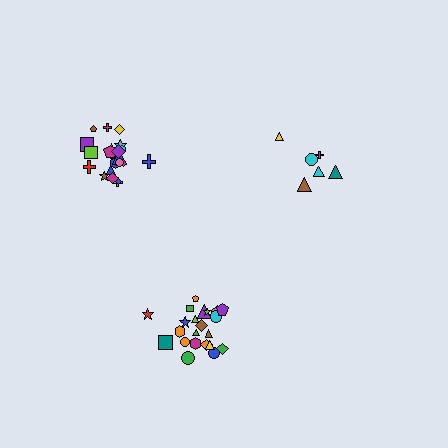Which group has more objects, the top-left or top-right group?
The top-left group.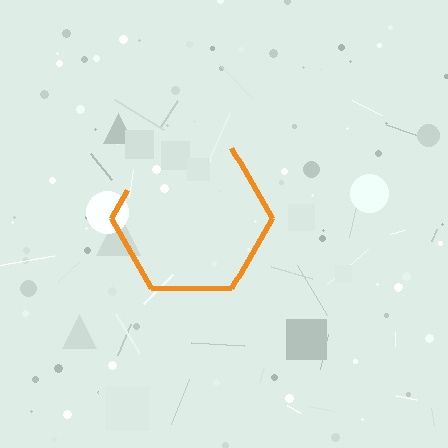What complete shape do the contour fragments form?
The contour fragments form a hexagon.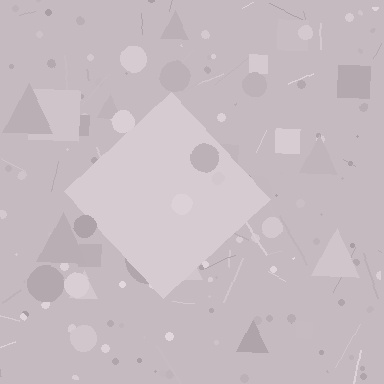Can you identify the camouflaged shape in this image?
The camouflaged shape is a diamond.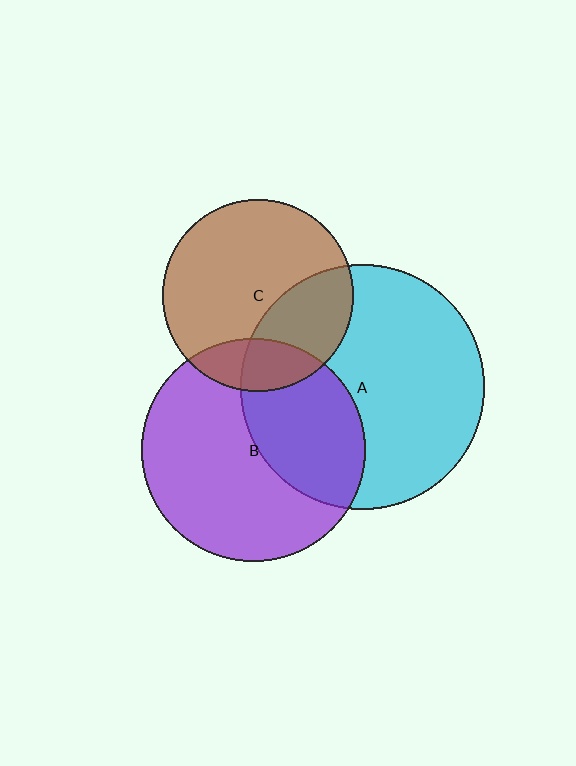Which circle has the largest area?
Circle A (cyan).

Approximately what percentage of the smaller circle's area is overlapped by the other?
Approximately 40%.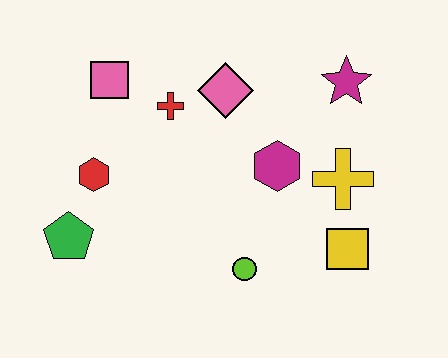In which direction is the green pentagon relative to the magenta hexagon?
The green pentagon is to the left of the magenta hexagon.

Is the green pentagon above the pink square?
No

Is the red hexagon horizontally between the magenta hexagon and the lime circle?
No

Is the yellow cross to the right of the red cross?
Yes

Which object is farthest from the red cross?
The yellow square is farthest from the red cross.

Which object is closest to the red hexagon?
The green pentagon is closest to the red hexagon.